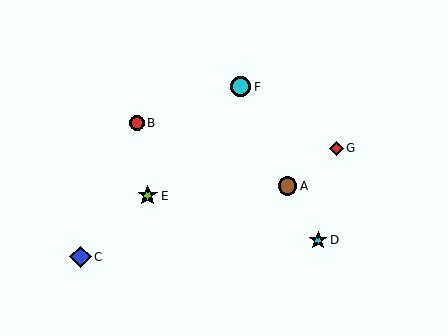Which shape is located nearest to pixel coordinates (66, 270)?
The blue diamond (labeled C) at (80, 257) is nearest to that location.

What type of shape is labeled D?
Shape D is a cyan star.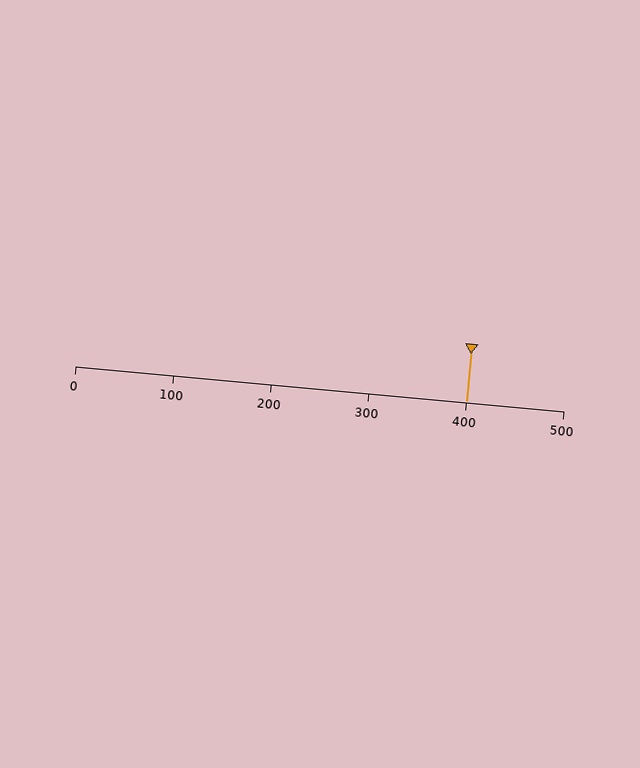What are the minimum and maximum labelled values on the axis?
The axis runs from 0 to 500.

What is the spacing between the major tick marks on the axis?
The major ticks are spaced 100 apart.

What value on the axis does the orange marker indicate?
The marker indicates approximately 400.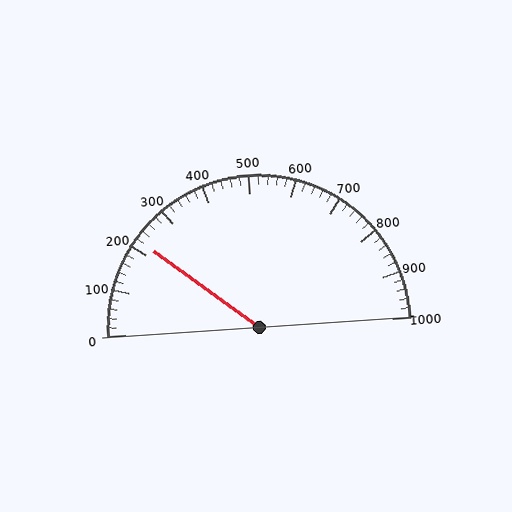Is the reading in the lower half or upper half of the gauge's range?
The reading is in the lower half of the range (0 to 1000).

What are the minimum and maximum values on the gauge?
The gauge ranges from 0 to 1000.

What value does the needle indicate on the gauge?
The needle indicates approximately 220.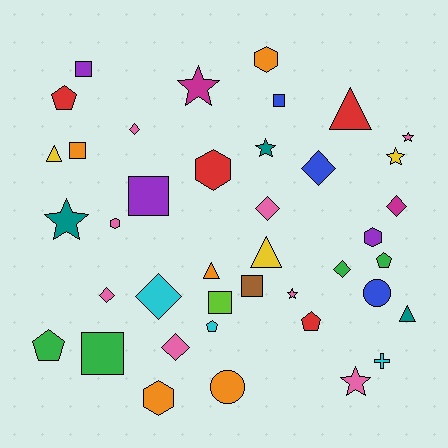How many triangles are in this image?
There are 5 triangles.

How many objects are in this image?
There are 40 objects.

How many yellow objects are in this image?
There are 3 yellow objects.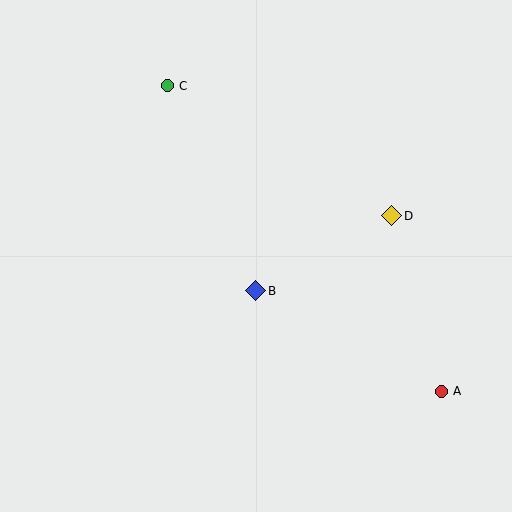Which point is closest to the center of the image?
Point B at (256, 291) is closest to the center.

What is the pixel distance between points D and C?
The distance between D and C is 259 pixels.